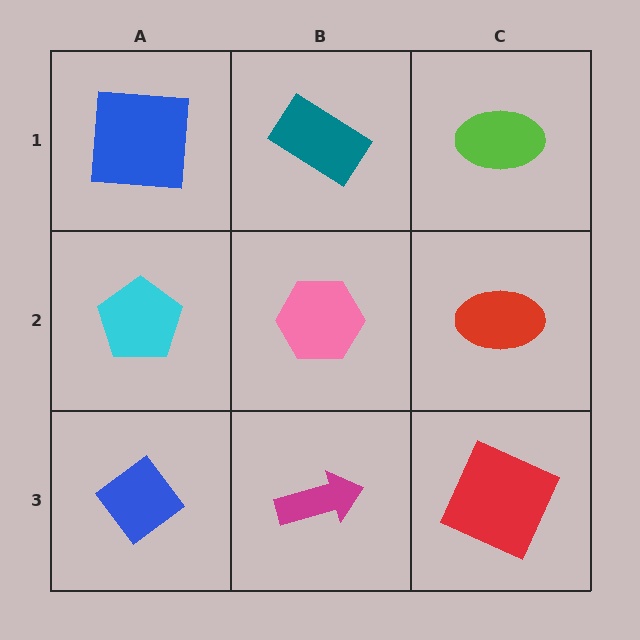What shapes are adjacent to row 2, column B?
A teal rectangle (row 1, column B), a magenta arrow (row 3, column B), a cyan pentagon (row 2, column A), a red ellipse (row 2, column C).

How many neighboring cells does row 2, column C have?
3.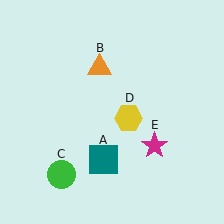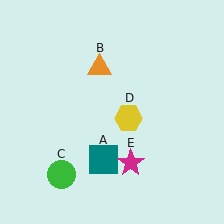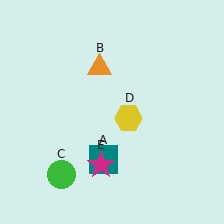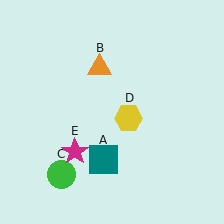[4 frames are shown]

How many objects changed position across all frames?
1 object changed position: magenta star (object E).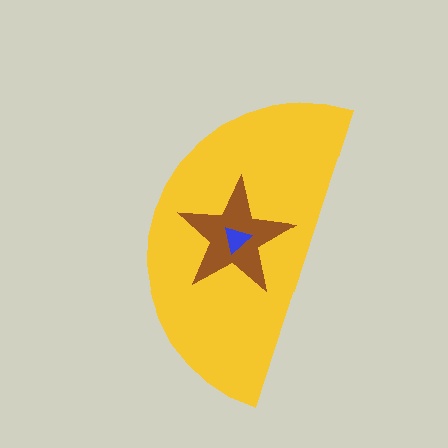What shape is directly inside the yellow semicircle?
The brown star.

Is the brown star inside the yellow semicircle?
Yes.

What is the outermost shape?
The yellow semicircle.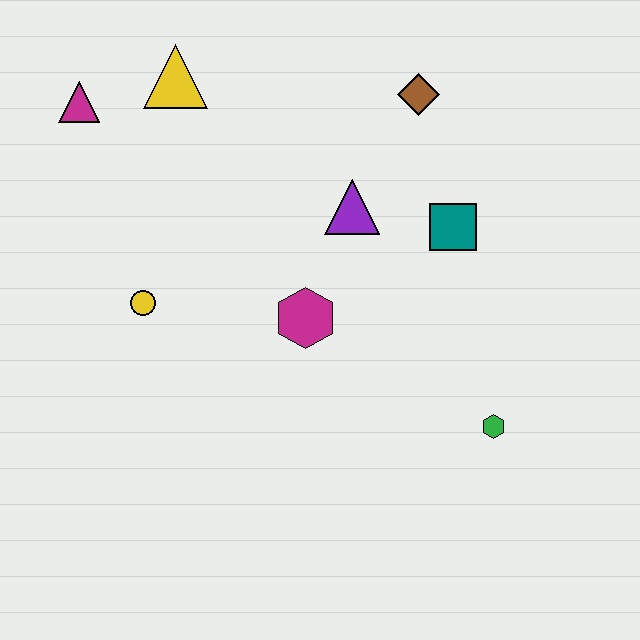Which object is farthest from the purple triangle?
The magenta triangle is farthest from the purple triangle.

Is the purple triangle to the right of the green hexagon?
No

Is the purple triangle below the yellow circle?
No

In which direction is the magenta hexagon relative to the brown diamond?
The magenta hexagon is below the brown diamond.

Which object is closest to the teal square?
The purple triangle is closest to the teal square.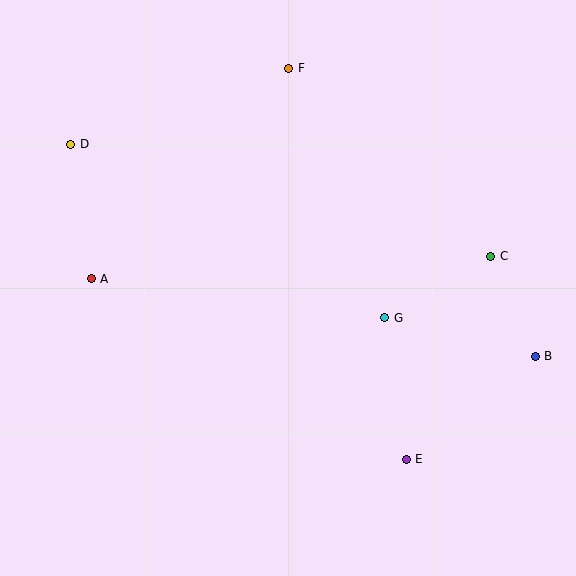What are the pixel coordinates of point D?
Point D is at (70, 144).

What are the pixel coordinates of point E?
Point E is at (406, 459).